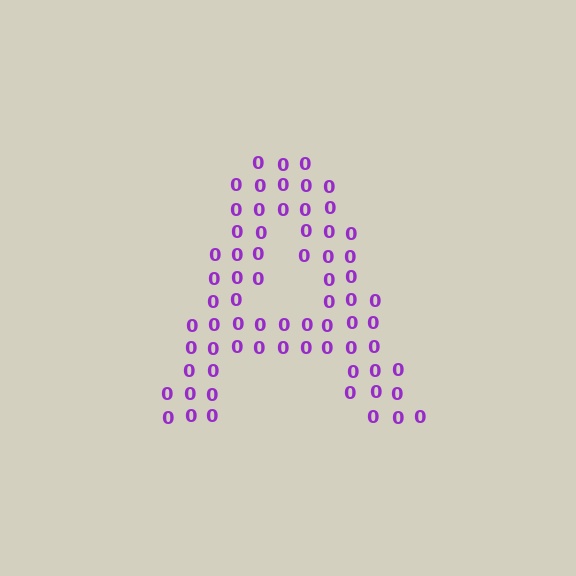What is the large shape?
The large shape is the letter A.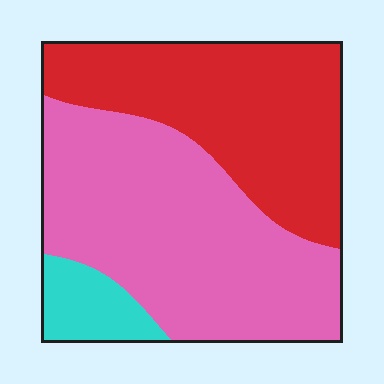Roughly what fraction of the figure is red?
Red takes up between a third and a half of the figure.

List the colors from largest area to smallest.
From largest to smallest: pink, red, cyan.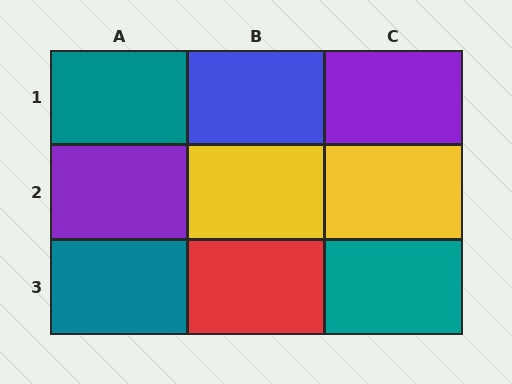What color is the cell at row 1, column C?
Purple.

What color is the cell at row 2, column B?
Yellow.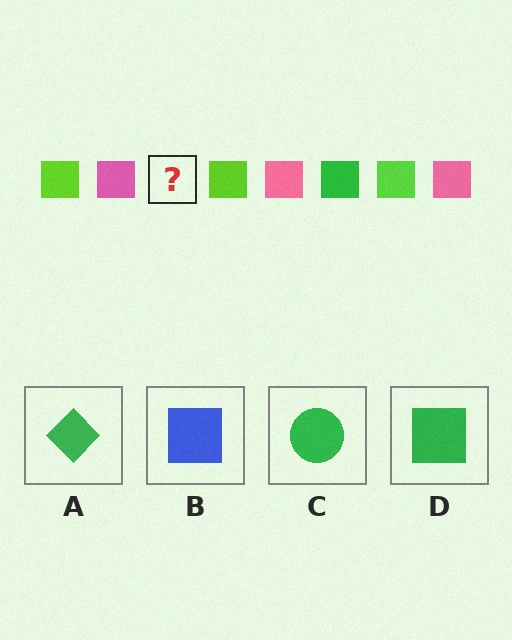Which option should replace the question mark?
Option D.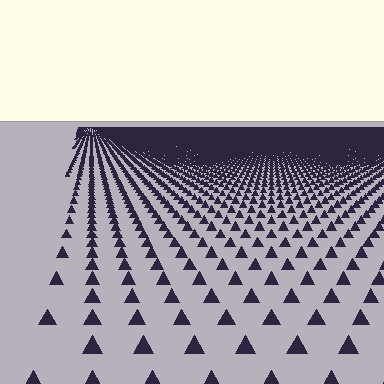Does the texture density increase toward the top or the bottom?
Density increases toward the top.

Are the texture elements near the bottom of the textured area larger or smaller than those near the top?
Larger. Near the bottom, elements are closer to the viewer and appear at a bigger on-screen size.